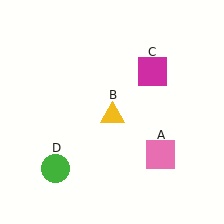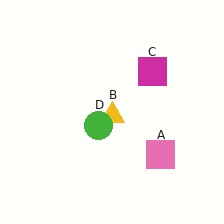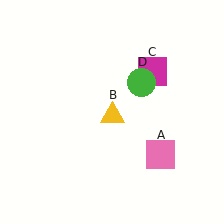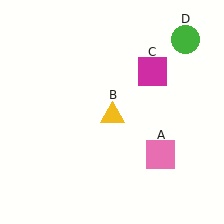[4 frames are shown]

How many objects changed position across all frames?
1 object changed position: green circle (object D).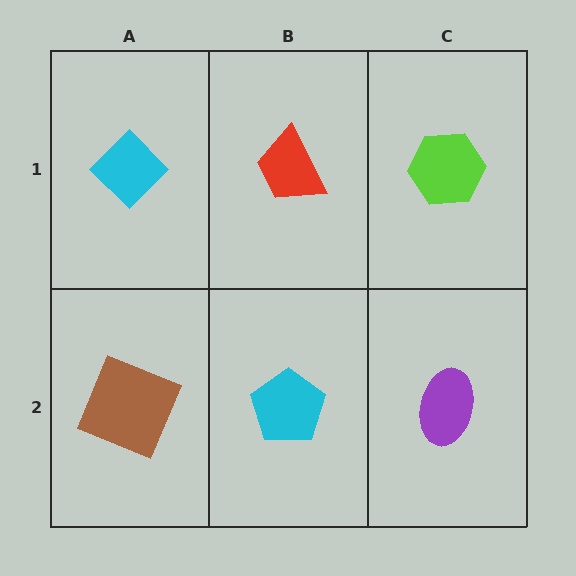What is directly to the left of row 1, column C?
A red trapezoid.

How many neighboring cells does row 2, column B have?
3.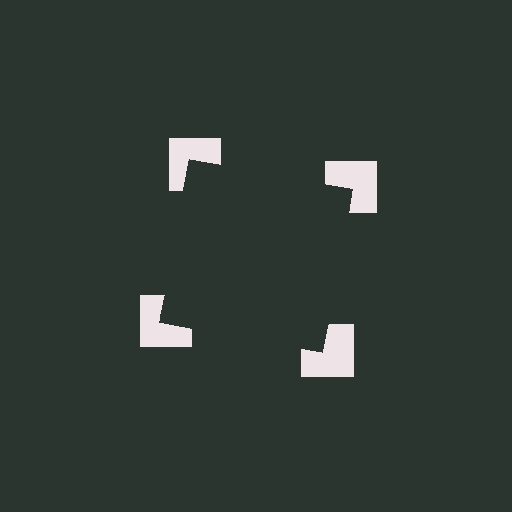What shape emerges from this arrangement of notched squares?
An illusory square — its edges are inferred from the aligned wedge cuts in the notched squares, not physically drawn.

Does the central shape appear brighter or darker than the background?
It typically appears slightly darker than the background, even though no actual brightness change is drawn.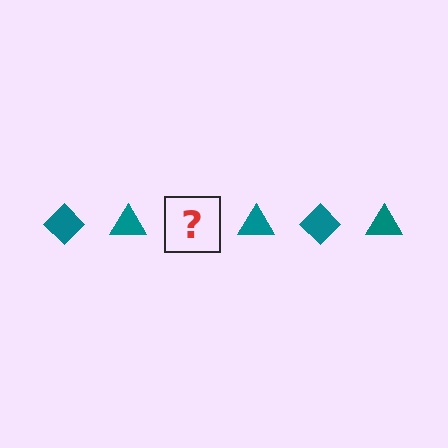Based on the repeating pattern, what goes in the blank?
The blank should be a teal diamond.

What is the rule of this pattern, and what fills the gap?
The rule is that the pattern cycles through diamond, triangle shapes in teal. The gap should be filled with a teal diamond.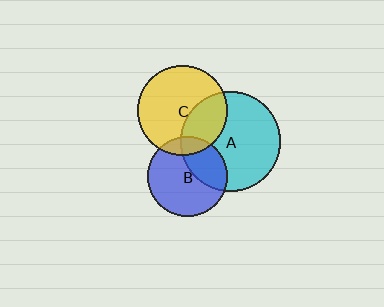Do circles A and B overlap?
Yes.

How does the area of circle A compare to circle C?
Approximately 1.2 times.